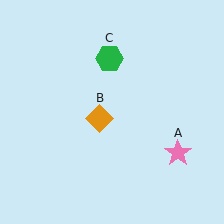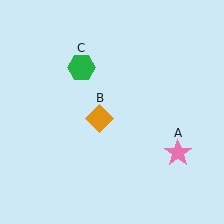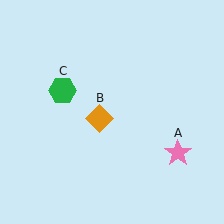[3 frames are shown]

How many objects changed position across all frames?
1 object changed position: green hexagon (object C).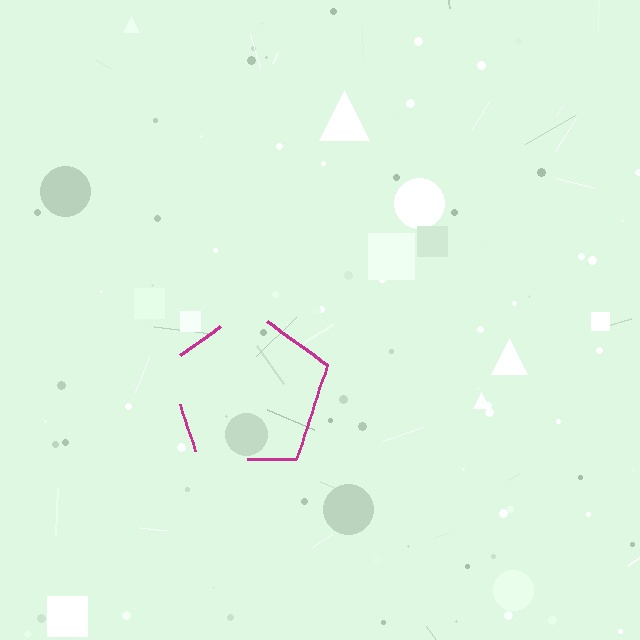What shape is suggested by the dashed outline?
The dashed outline suggests a pentagon.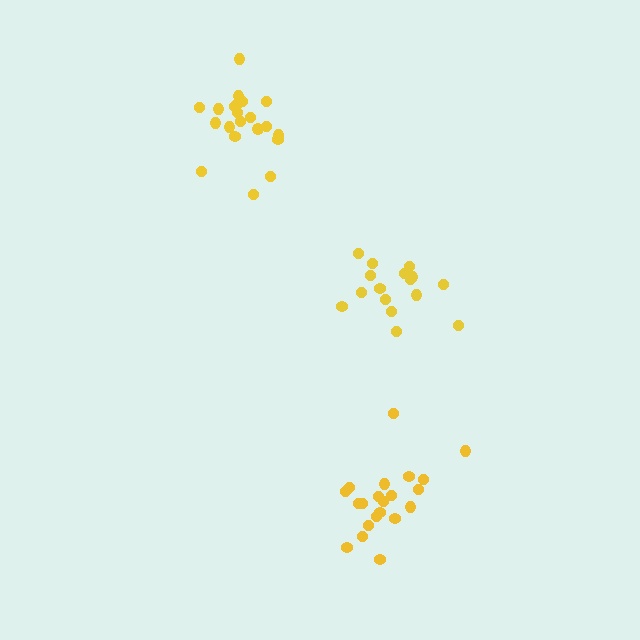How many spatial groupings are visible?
There are 3 spatial groupings.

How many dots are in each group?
Group 1: 16 dots, Group 2: 21 dots, Group 3: 21 dots (58 total).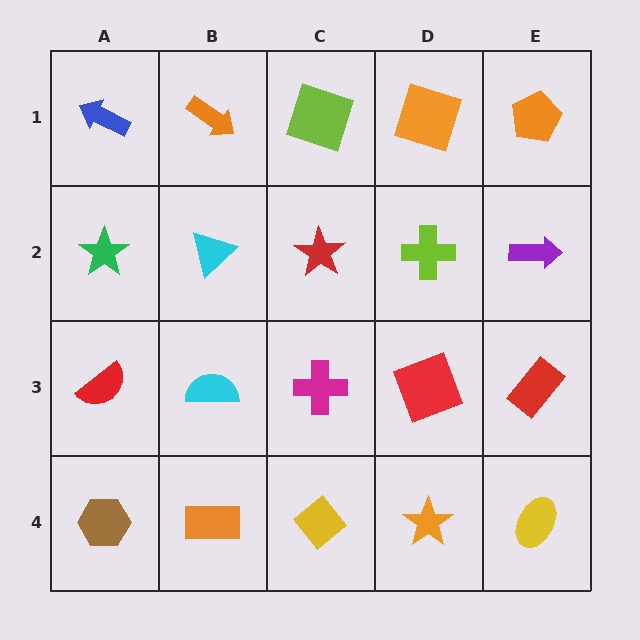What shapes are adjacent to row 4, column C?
A magenta cross (row 3, column C), an orange rectangle (row 4, column B), an orange star (row 4, column D).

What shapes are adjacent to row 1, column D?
A lime cross (row 2, column D), a lime square (row 1, column C), an orange pentagon (row 1, column E).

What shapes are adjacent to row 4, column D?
A red square (row 3, column D), a yellow diamond (row 4, column C), a yellow ellipse (row 4, column E).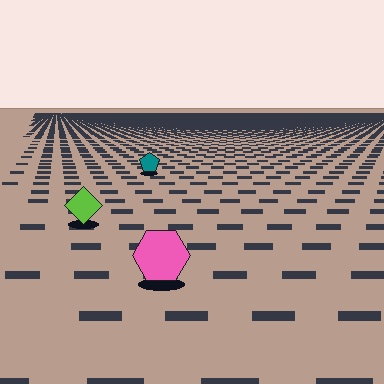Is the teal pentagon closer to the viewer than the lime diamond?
No. The lime diamond is closer — you can tell from the texture gradient: the ground texture is coarser near it.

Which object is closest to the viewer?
The pink hexagon is closest. The texture marks near it are larger and more spread out.